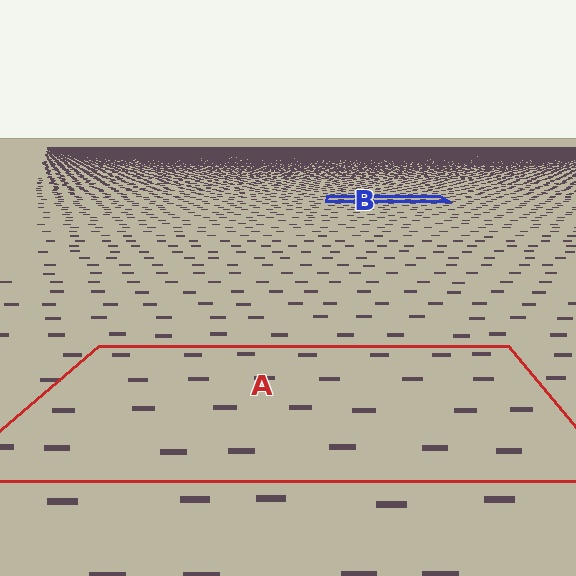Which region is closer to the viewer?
Region A is closer. The texture elements there are larger and more spread out.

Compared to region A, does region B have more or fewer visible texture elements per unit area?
Region B has more texture elements per unit area — they are packed more densely because it is farther away.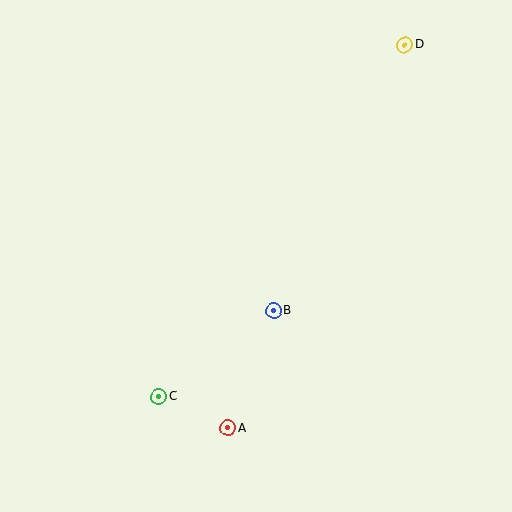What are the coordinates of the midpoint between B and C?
The midpoint between B and C is at (216, 354).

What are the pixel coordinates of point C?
Point C is at (159, 397).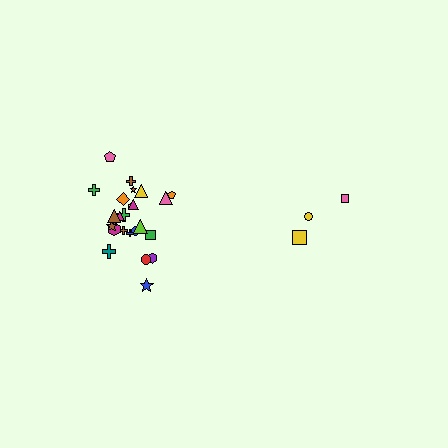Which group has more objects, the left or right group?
The left group.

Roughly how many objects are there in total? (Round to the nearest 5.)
Roughly 30 objects in total.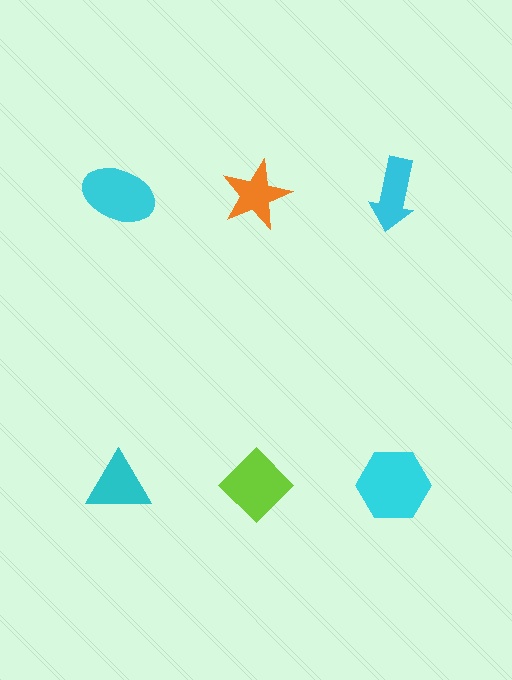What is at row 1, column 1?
A cyan ellipse.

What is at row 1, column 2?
An orange star.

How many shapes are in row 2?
3 shapes.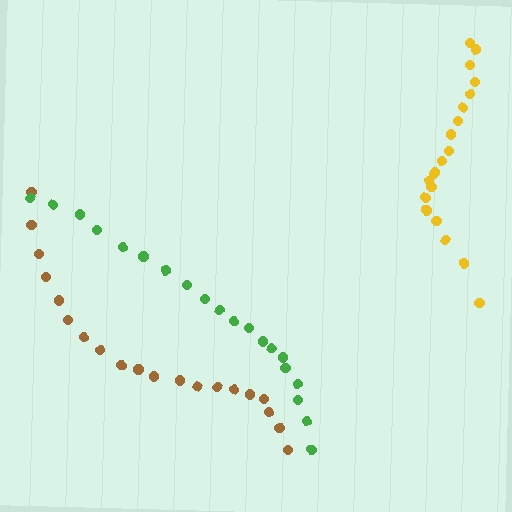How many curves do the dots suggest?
There are 3 distinct paths.